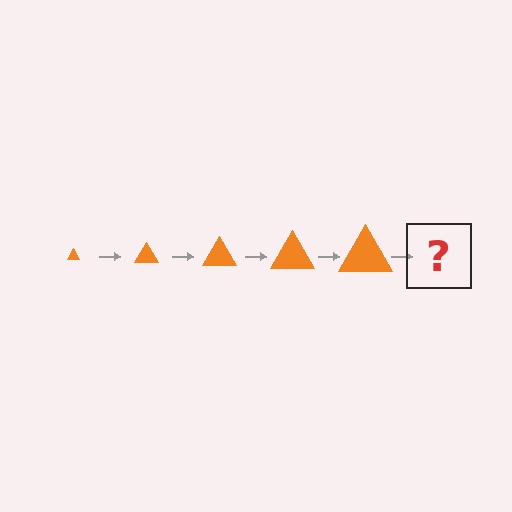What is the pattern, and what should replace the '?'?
The pattern is that the triangle gets progressively larger each step. The '?' should be an orange triangle, larger than the previous one.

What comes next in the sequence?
The next element should be an orange triangle, larger than the previous one.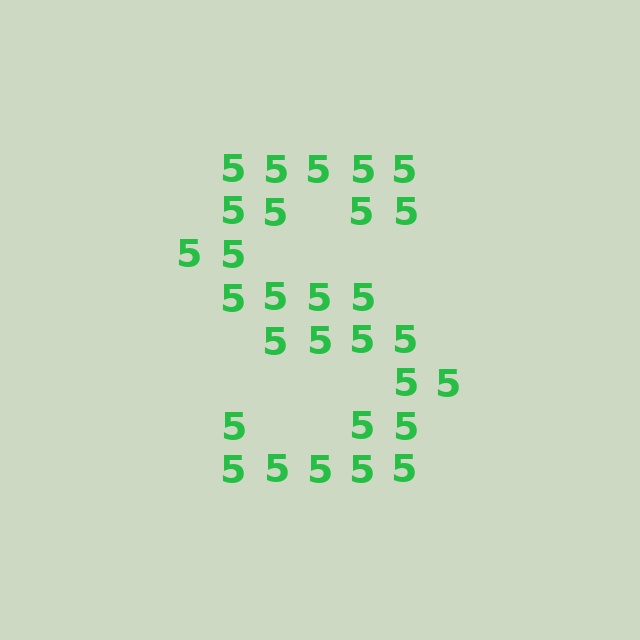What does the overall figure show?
The overall figure shows the letter S.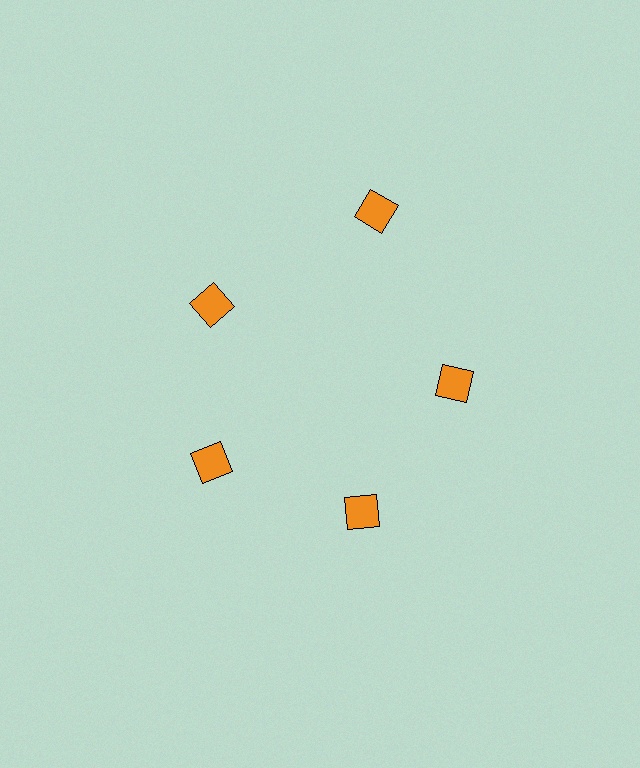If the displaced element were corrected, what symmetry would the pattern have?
It would have 5-fold rotational symmetry — the pattern would map onto itself every 72 degrees.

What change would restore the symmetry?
The symmetry would be restored by moving it inward, back onto the ring so that all 5 diamonds sit at equal angles and equal distance from the center.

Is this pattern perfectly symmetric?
No. The 5 orange diamonds are arranged in a ring, but one element near the 1 o'clock position is pushed outward from the center, breaking the 5-fold rotational symmetry.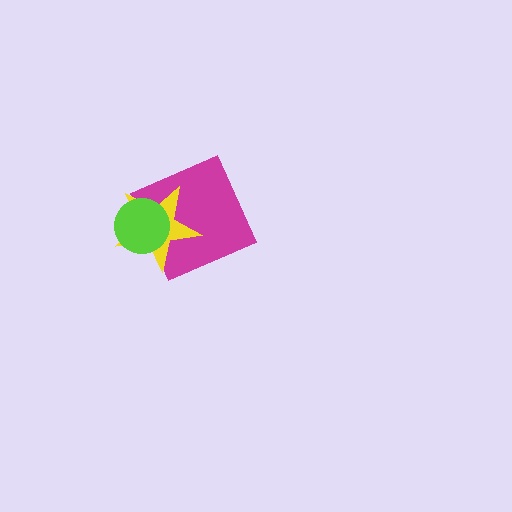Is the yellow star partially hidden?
Yes, it is partially covered by another shape.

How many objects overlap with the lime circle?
2 objects overlap with the lime circle.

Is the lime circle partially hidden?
No, no other shape covers it.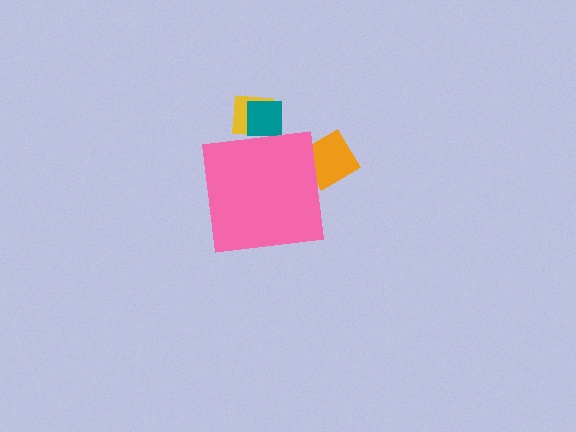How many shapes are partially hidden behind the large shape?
3 shapes are partially hidden.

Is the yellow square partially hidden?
Yes, the yellow square is partially hidden behind the pink square.